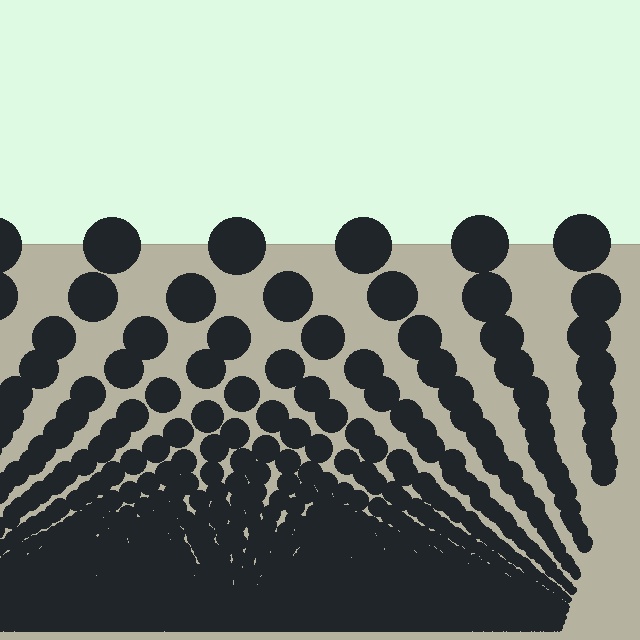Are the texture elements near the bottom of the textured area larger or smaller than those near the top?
Smaller. The gradient is inverted — elements near the bottom are smaller and denser.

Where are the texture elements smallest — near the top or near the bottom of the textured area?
Near the bottom.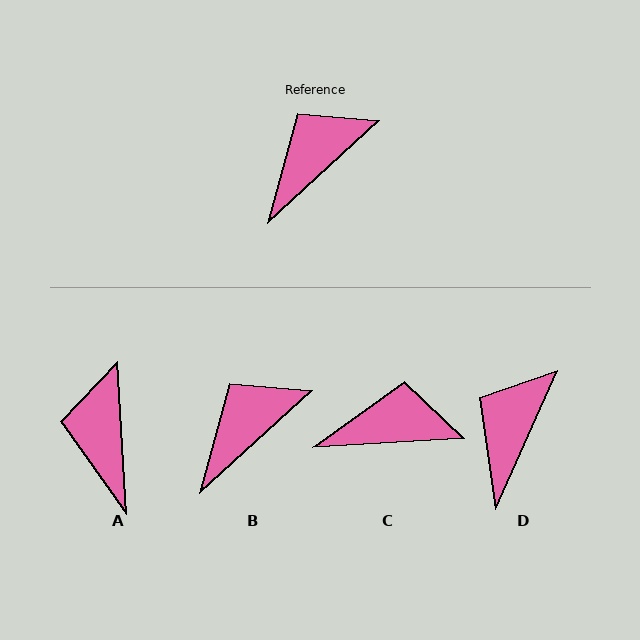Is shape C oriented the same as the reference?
No, it is off by about 39 degrees.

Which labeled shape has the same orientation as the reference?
B.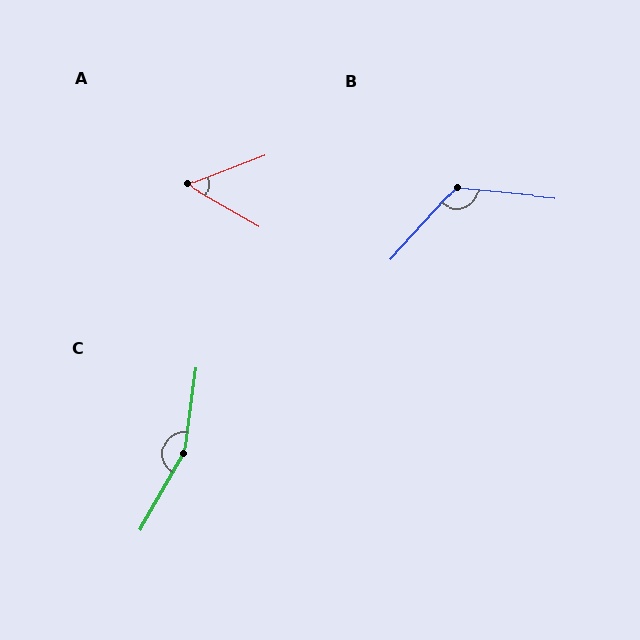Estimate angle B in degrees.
Approximately 126 degrees.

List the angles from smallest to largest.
A (51°), B (126°), C (158°).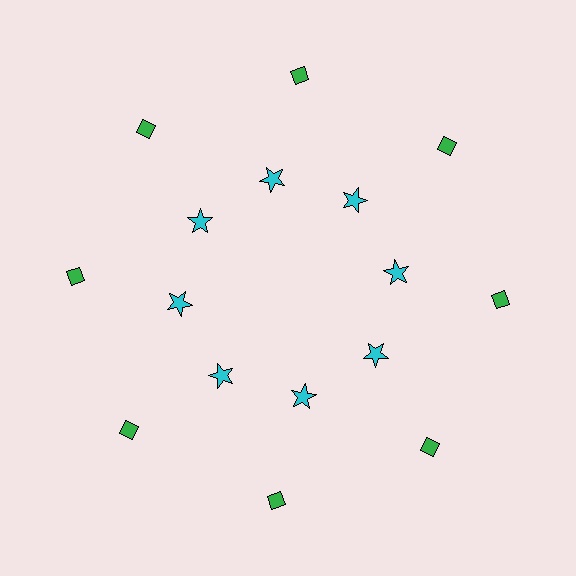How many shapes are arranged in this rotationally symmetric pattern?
There are 16 shapes, arranged in 8 groups of 2.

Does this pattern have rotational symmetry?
Yes, this pattern has 8-fold rotational symmetry. It looks the same after rotating 45 degrees around the center.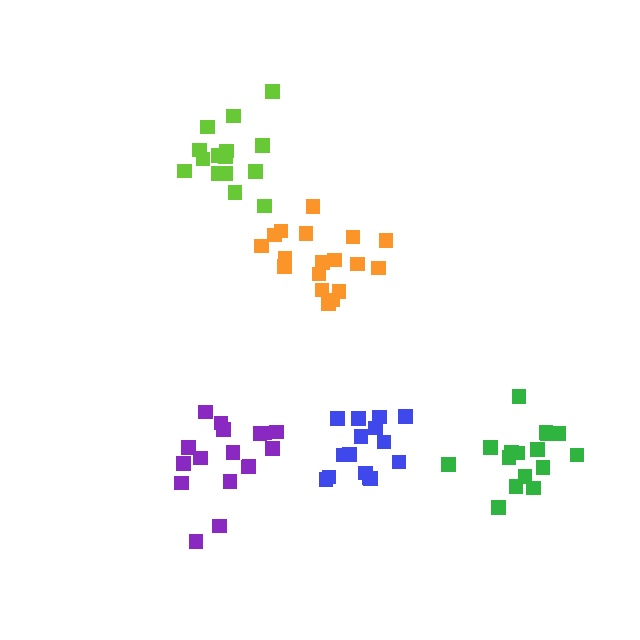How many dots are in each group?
Group 1: 17 dots, Group 2: 15 dots, Group 3: 15 dots, Group 4: 16 dots, Group 5: 18 dots (81 total).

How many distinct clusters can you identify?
There are 5 distinct clusters.